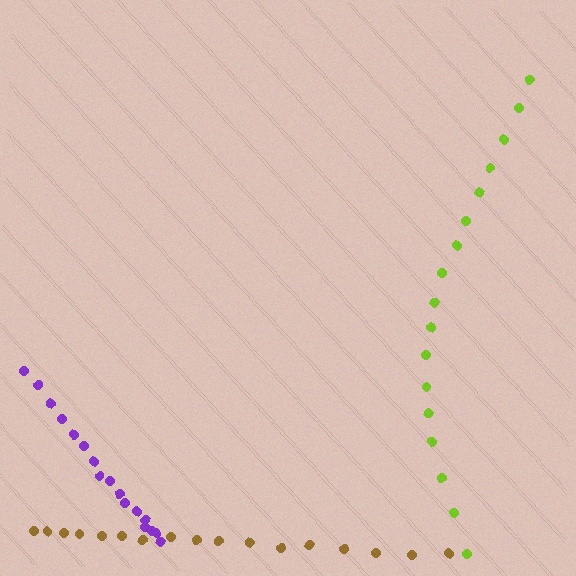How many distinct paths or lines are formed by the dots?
There are 3 distinct paths.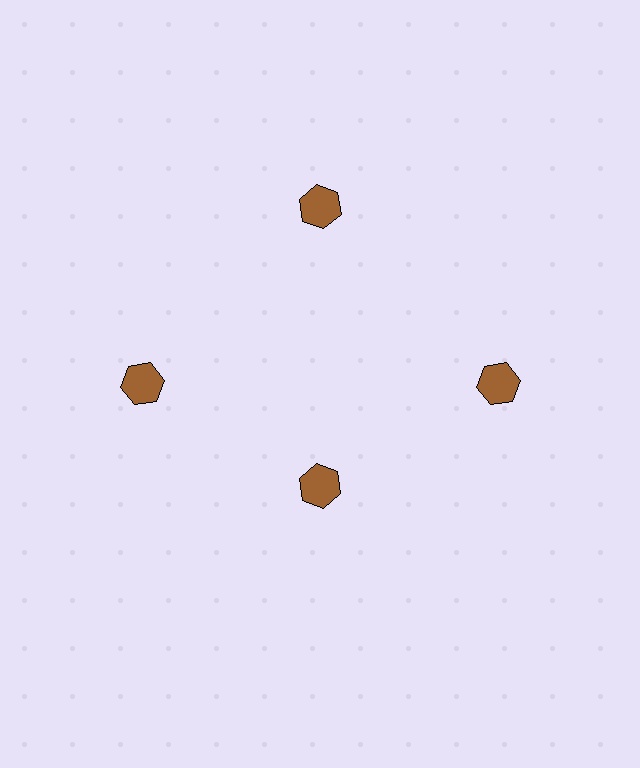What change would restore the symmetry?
The symmetry would be restored by moving it outward, back onto the ring so that all 4 hexagons sit at equal angles and equal distance from the center.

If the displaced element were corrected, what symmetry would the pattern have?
It would have 4-fold rotational symmetry — the pattern would map onto itself every 90 degrees.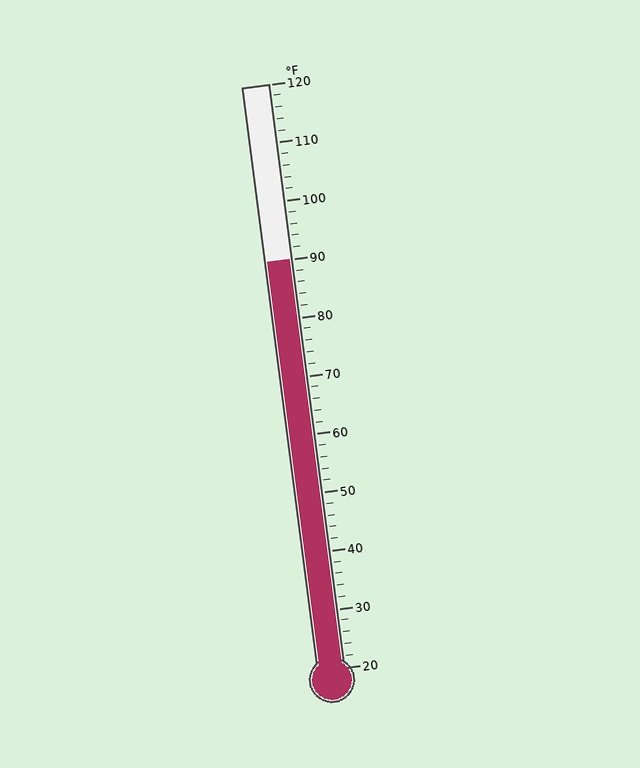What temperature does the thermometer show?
The thermometer shows approximately 90°F.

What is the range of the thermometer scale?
The thermometer scale ranges from 20°F to 120°F.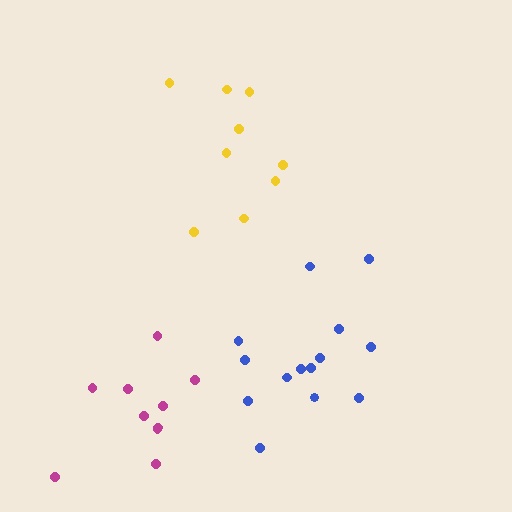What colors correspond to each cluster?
The clusters are colored: yellow, blue, magenta.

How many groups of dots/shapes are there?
There are 3 groups.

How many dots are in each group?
Group 1: 9 dots, Group 2: 14 dots, Group 3: 10 dots (33 total).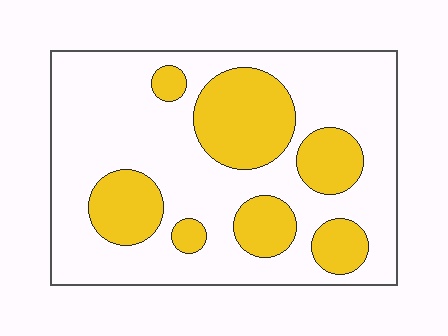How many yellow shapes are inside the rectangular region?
7.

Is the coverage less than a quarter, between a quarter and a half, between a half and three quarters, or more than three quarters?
Between a quarter and a half.